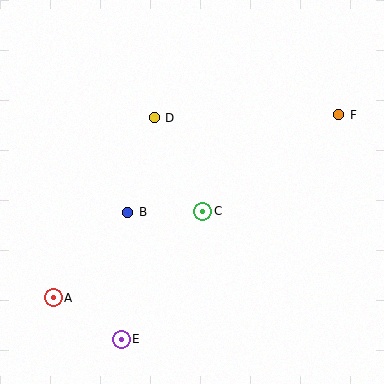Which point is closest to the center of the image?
Point C at (203, 211) is closest to the center.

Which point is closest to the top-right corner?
Point F is closest to the top-right corner.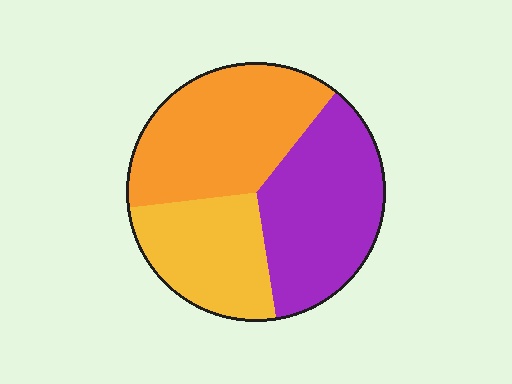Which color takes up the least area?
Yellow, at roughly 25%.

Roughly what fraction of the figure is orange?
Orange covers around 40% of the figure.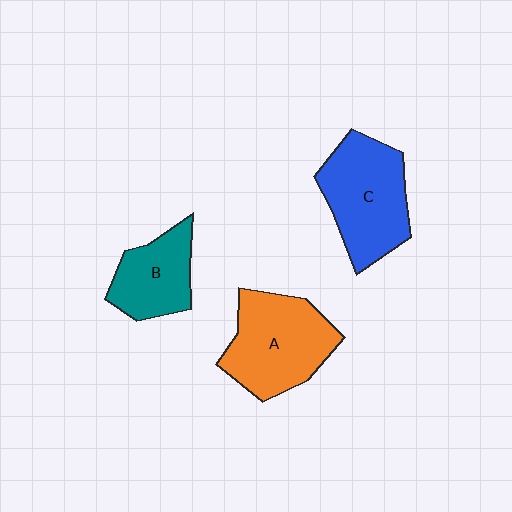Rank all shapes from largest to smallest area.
From largest to smallest: A (orange), C (blue), B (teal).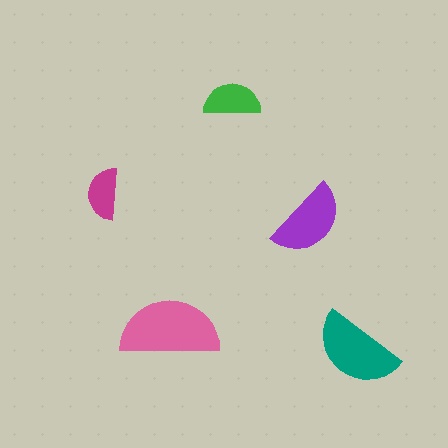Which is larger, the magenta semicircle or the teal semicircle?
The teal one.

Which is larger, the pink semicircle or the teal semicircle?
The pink one.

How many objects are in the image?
There are 5 objects in the image.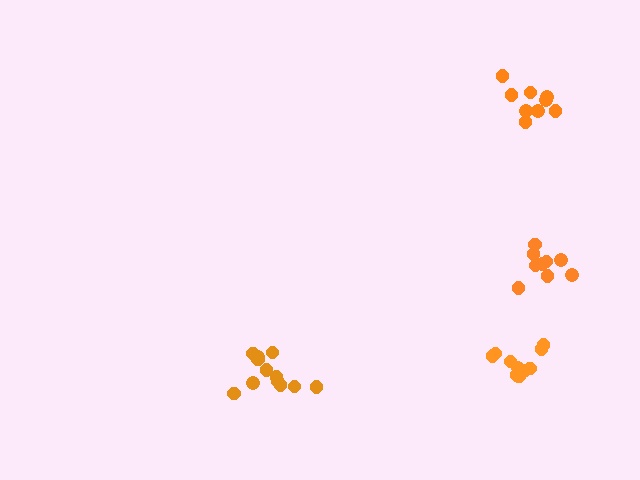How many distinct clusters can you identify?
There are 4 distinct clusters.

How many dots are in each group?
Group 1: 9 dots, Group 2: 12 dots, Group 3: 12 dots, Group 4: 9 dots (42 total).